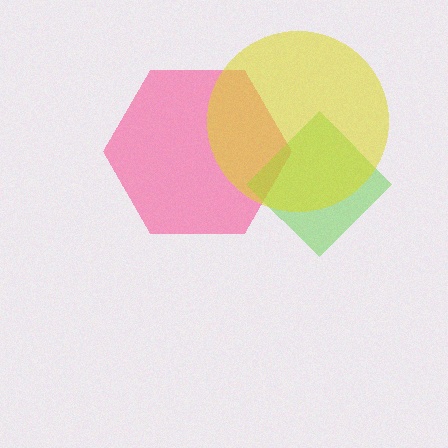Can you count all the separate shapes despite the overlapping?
Yes, there are 3 separate shapes.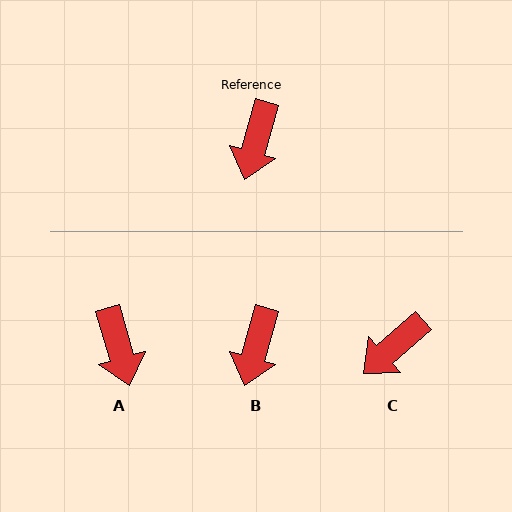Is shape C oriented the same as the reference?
No, it is off by about 32 degrees.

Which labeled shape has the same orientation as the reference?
B.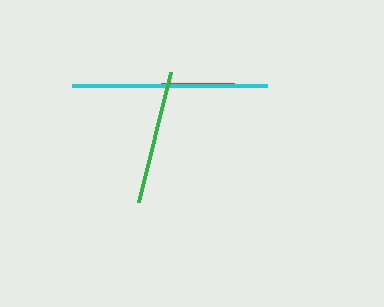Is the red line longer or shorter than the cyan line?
The cyan line is longer than the red line.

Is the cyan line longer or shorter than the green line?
The cyan line is longer than the green line.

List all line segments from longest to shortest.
From longest to shortest: cyan, green, red.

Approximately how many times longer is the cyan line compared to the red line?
The cyan line is approximately 2.7 times the length of the red line.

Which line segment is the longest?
The cyan line is the longest at approximately 195 pixels.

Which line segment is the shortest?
The red line is the shortest at approximately 72 pixels.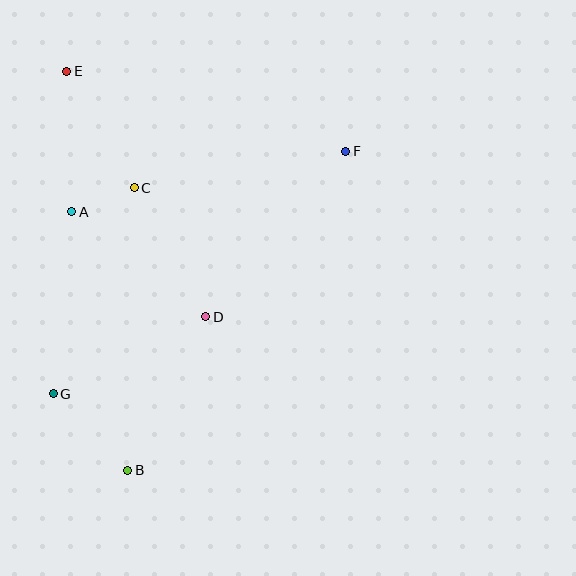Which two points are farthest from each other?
Points B and E are farthest from each other.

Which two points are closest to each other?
Points A and C are closest to each other.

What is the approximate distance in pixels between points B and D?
The distance between B and D is approximately 172 pixels.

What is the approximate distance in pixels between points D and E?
The distance between D and E is approximately 282 pixels.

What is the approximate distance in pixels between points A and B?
The distance between A and B is approximately 264 pixels.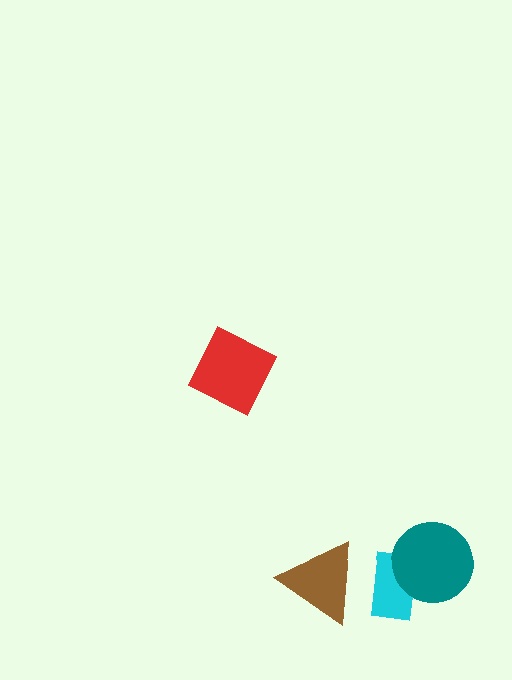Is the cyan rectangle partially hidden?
Yes, it is partially covered by another shape.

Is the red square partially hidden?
No, no other shape covers it.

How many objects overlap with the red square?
0 objects overlap with the red square.